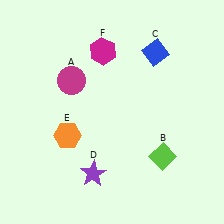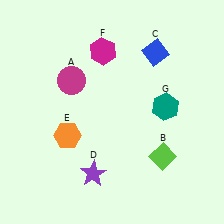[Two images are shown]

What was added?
A teal hexagon (G) was added in Image 2.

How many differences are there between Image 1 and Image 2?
There is 1 difference between the two images.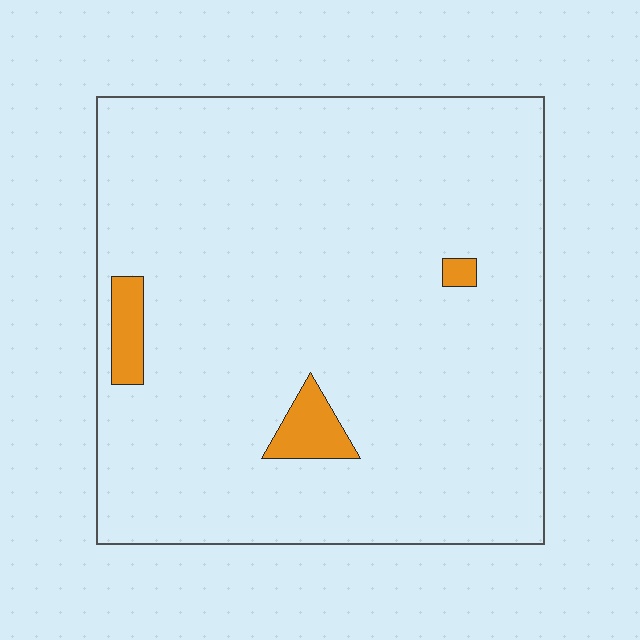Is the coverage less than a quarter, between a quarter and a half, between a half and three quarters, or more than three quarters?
Less than a quarter.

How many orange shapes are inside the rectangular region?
3.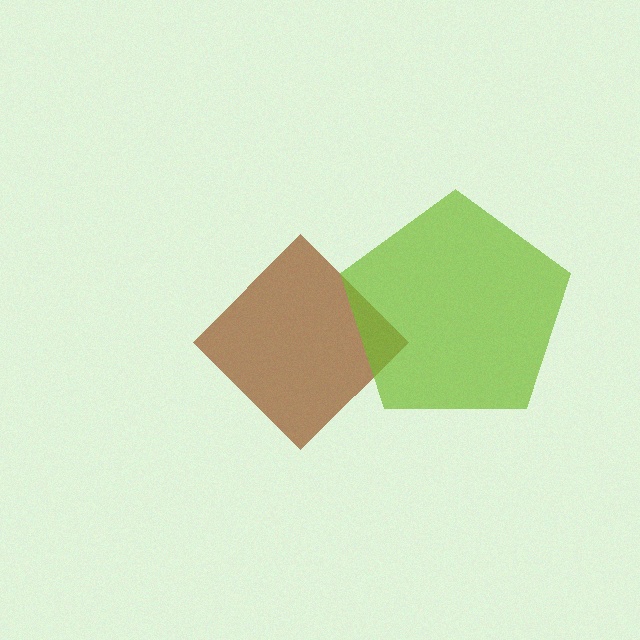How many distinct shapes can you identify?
There are 2 distinct shapes: a brown diamond, a lime pentagon.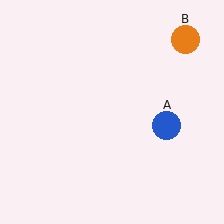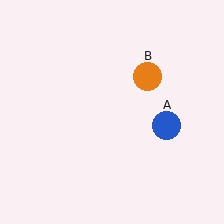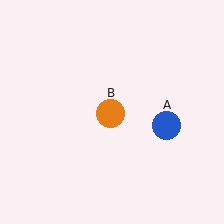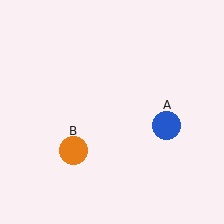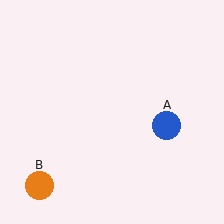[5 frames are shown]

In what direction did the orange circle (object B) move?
The orange circle (object B) moved down and to the left.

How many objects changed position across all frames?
1 object changed position: orange circle (object B).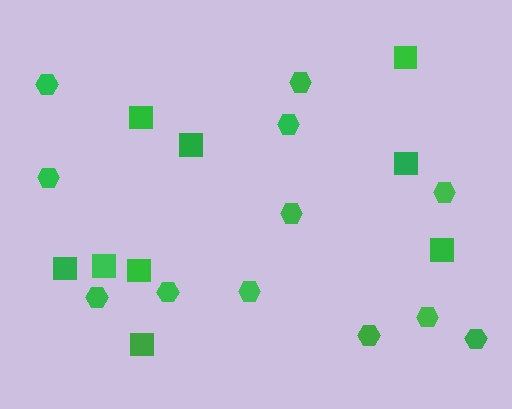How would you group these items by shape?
There are 2 groups: one group of squares (9) and one group of hexagons (12).